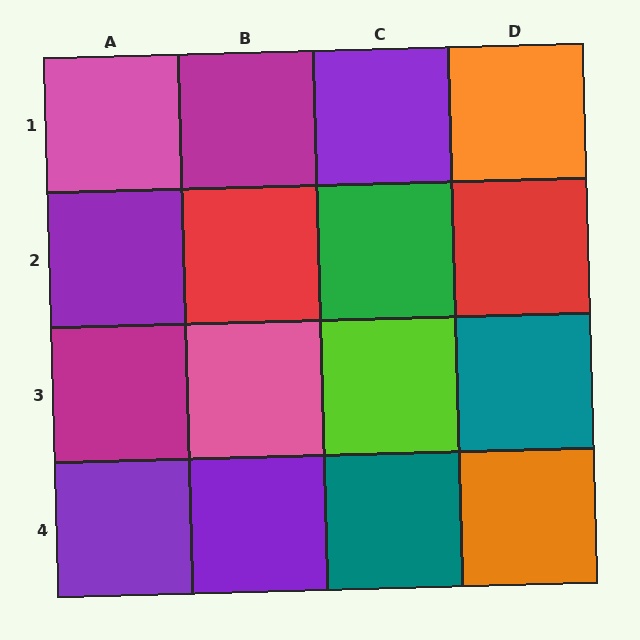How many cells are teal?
2 cells are teal.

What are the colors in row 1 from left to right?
Pink, magenta, purple, orange.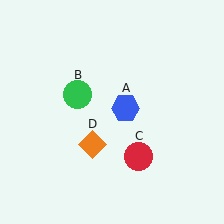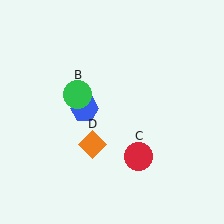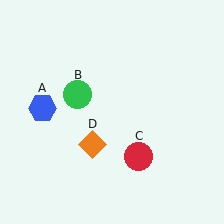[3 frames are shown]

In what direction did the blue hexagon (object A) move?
The blue hexagon (object A) moved left.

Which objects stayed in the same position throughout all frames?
Green circle (object B) and red circle (object C) and orange diamond (object D) remained stationary.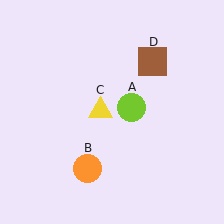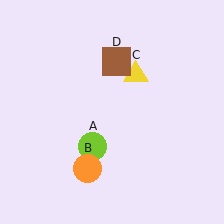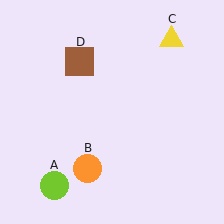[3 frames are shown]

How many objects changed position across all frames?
3 objects changed position: lime circle (object A), yellow triangle (object C), brown square (object D).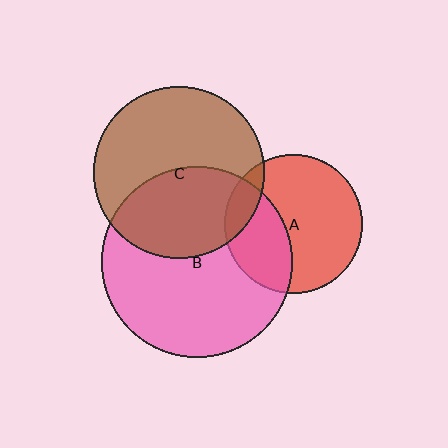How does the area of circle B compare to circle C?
Approximately 1.2 times.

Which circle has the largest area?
Circle B (pink).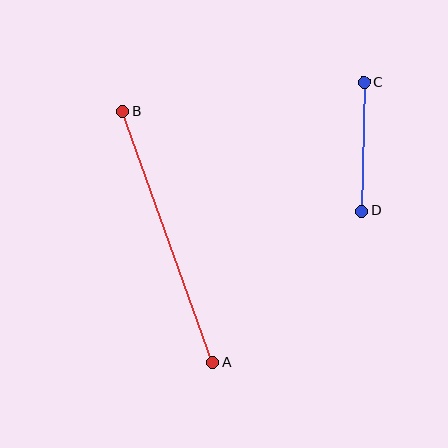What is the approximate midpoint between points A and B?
The midpoint is at approximately (168, 237) pixels.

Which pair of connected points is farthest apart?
Points A and B are farthest apart.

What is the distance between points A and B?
The distance is approximately 267 pixels.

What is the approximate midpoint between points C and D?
The midpoint is at approximately (363, 146) pixels.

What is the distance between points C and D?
The distance is approximately 129 pixels.